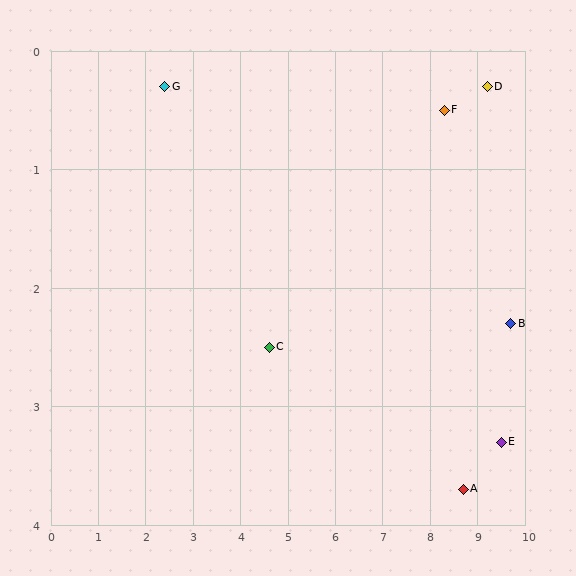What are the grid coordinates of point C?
Point C is at approximately (4.6, 2.5).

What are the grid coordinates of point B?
Point B is at approximately (9.7, 2.3).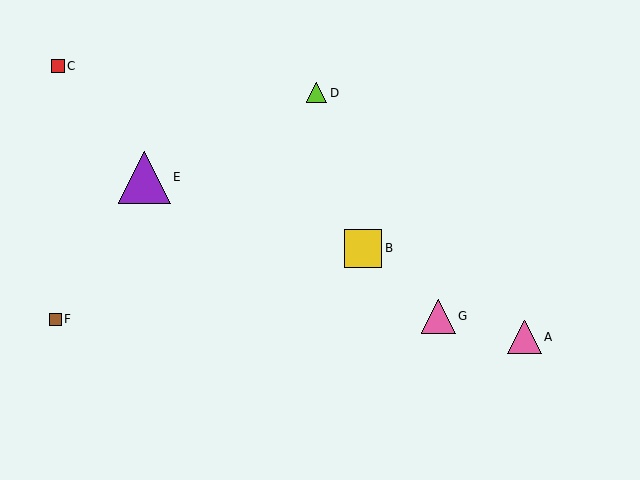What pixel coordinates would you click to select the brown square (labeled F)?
Click at (55, 319) to select the brown square F.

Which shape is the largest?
The purple triangle (labeled E) is the largest.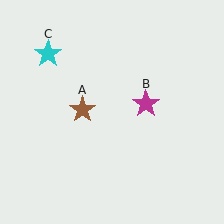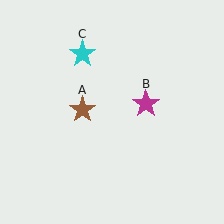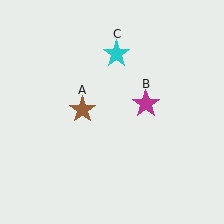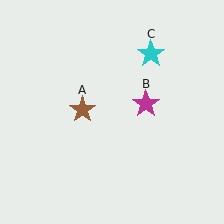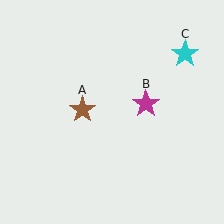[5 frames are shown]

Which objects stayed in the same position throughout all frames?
Brown star (object A) and magenta star (object B) remained stationary.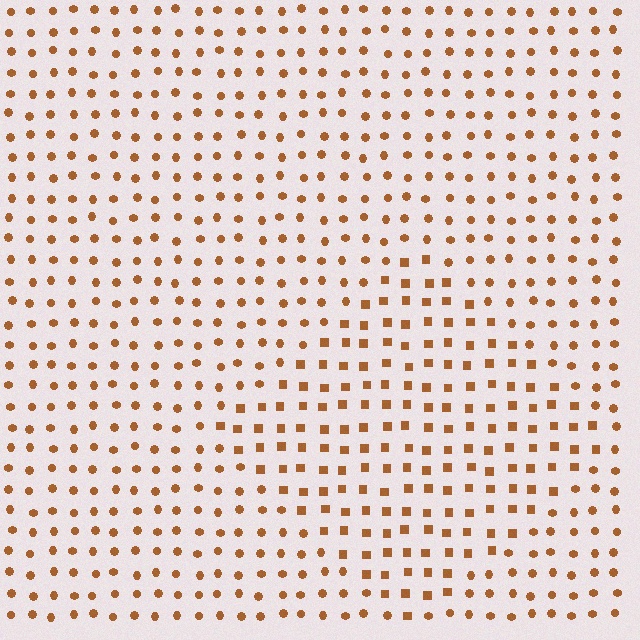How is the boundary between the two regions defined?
The boundary is defined by a change in element shape: squares inside vs. circles outside. All elements share the same color and spacing.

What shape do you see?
I see a diamond.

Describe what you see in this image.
The image is filled with small brown elements arranged in a uniform grid. A diamond-shaped region contains squares, while the surrounding area contains circles. The boundary is defined purely by the change in element shape.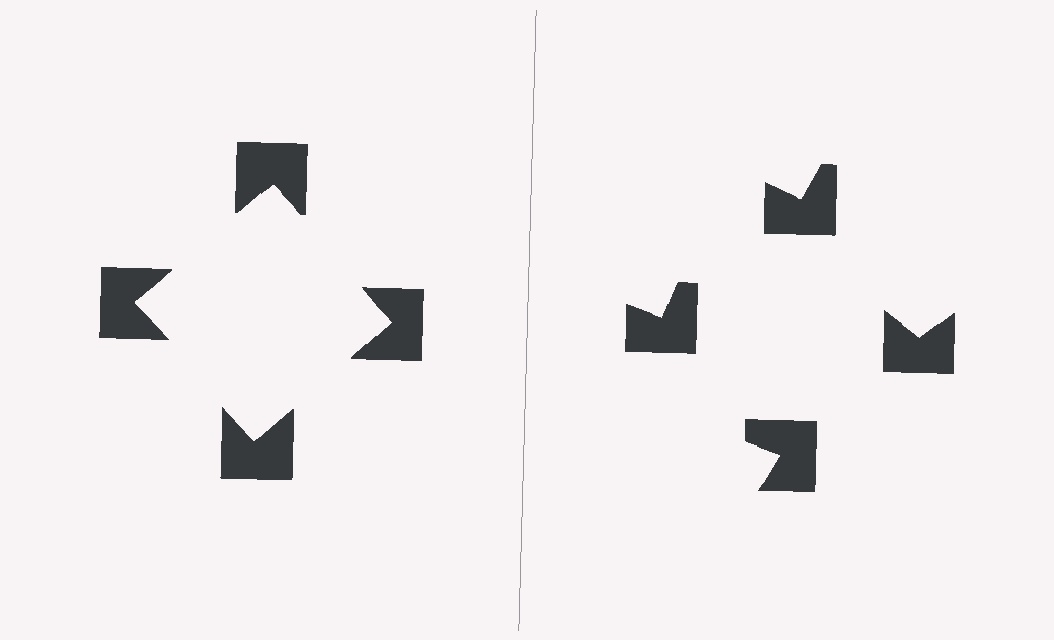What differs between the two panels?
The notched squares are positioned identically on both sides; only the wedge orientations differ. On the left they align to a square; on the right they are misaligned.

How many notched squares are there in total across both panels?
8 — 4 on each side.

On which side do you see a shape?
An illusory square appears on the left side. On the right side the wedge cuts are rotated, so no coherent shape forms.